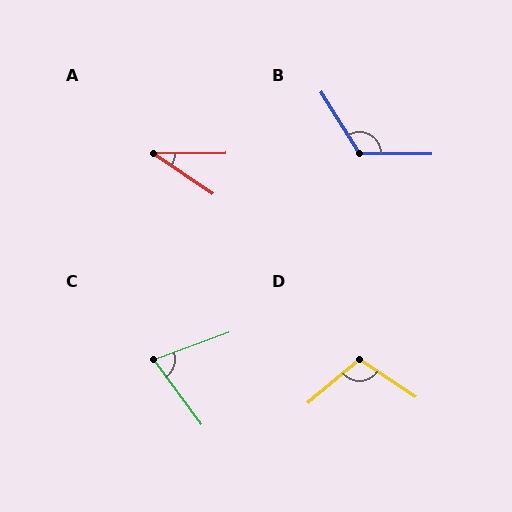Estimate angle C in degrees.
Approximately 74 degrees.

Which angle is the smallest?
A, at approximately 35 degrees.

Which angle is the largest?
B, at approximately 123 degrees.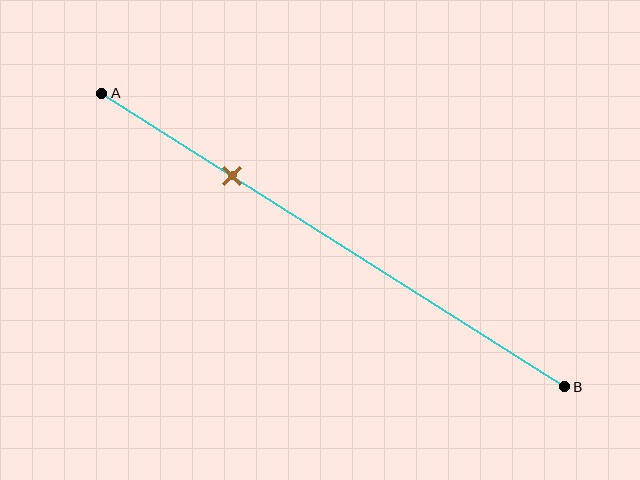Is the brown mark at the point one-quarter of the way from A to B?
No, the mark is at about 30% from A, not at the 25% one-quarter point.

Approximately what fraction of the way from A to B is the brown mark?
The brown mark is approximately 30% of the way from A to B.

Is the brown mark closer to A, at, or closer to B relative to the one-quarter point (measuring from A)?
The brown mark is closer to point B than the one-quarter point of segment AB.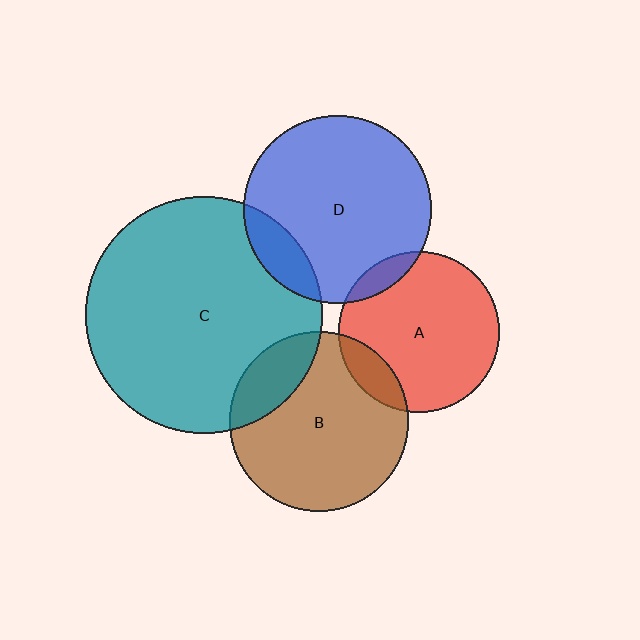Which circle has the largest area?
Circle C (teal).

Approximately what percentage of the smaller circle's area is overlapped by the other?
Approximately 15%.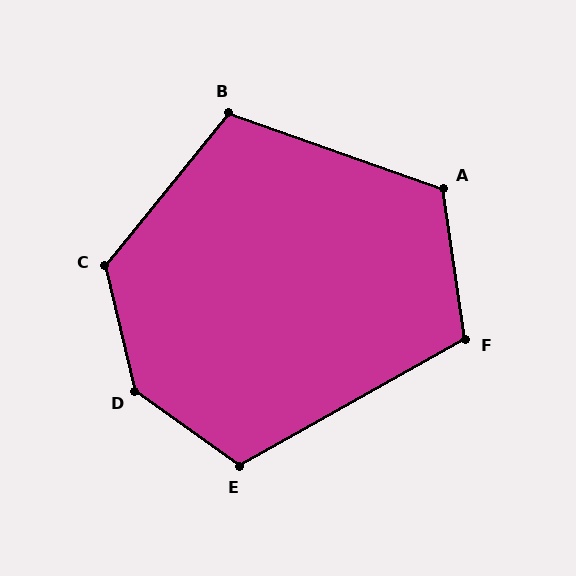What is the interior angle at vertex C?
Approximately 127 degrees (obtuse).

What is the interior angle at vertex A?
Approximately 118 degrees (obtuse).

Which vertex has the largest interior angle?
D, at approximately 139 degrees.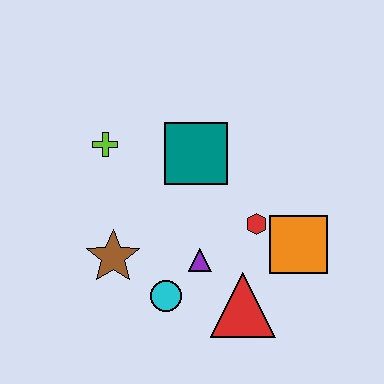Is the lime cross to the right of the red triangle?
No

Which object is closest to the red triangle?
The purple triangle is closest to the red triangle.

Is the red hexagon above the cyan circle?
Yes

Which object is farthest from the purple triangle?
The lime cross is farthest from the purple triangle.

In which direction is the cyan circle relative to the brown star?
The cyan circle is to the right of the brown star.